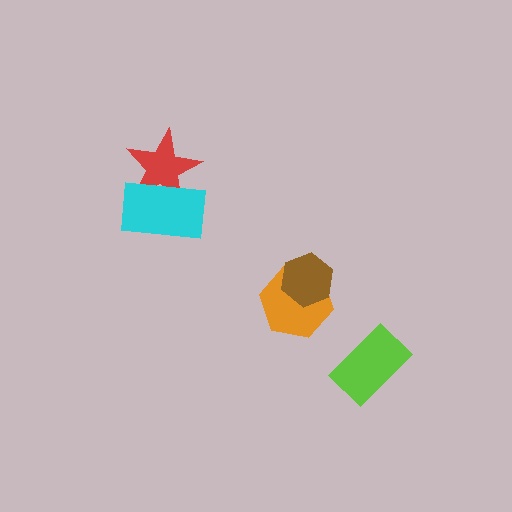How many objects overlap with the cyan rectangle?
1 object overlaps with the cyan rectangle.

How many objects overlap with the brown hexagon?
1 object overlaps with the brown hexagon.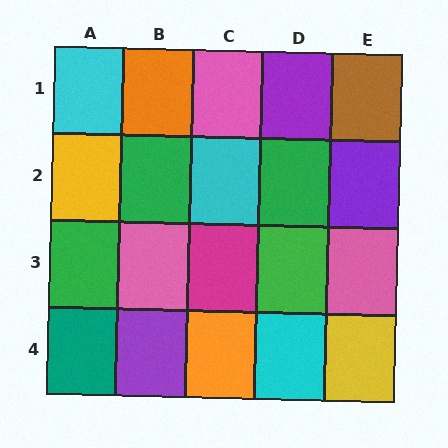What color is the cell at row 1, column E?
Brown.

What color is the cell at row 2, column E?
Purple.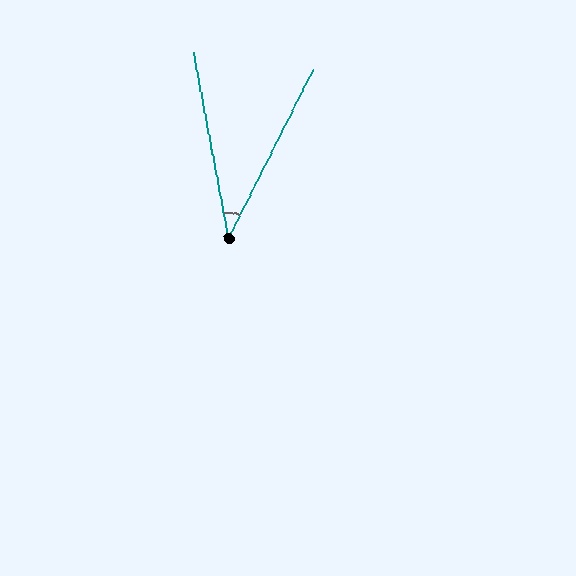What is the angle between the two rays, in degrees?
Approximately 37 degrees.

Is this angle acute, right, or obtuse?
It is acute.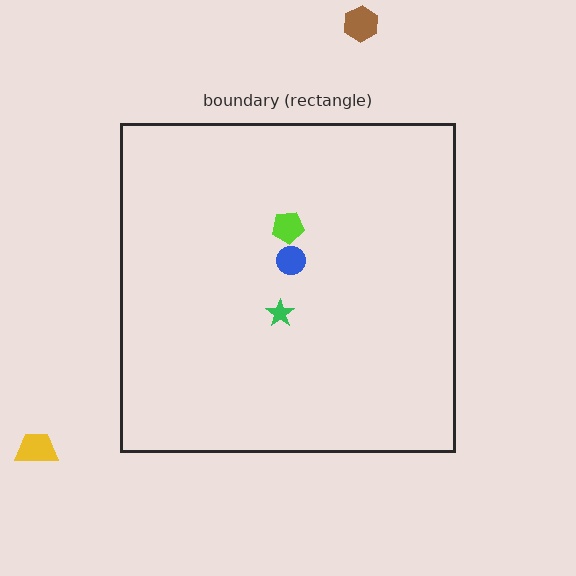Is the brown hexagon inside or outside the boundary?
Outside.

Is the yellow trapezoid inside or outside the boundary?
Outside.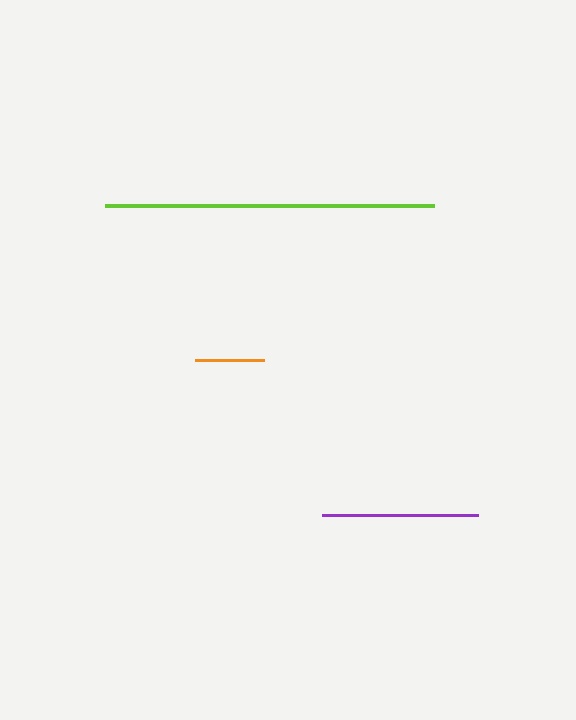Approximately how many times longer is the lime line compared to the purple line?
The lime line is approximately 2.1 times the length of the purple line.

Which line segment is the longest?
The lime line is the longest at approximately 329 pixels.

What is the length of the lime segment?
The lime segment is approximately 329 pixels long.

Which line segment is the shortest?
The orange line is the shortest at approximately 70 pixels.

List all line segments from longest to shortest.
From longest to shortest: lime, purple, orange.